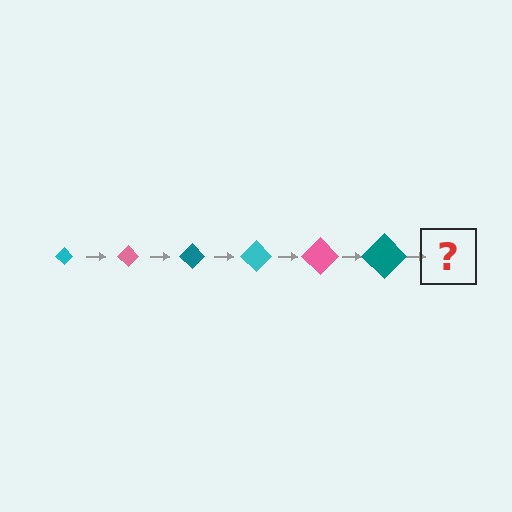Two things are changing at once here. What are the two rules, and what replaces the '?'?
The two rules are that the diamond grows larger each step and the color cycles through cyan, pink, and teal. The '?' should be a cyan diamond, larger than the previous one.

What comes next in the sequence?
The next element should be a cyan diamond, larger than the previous one.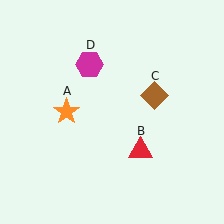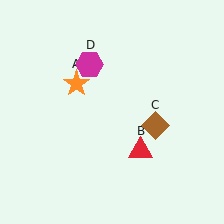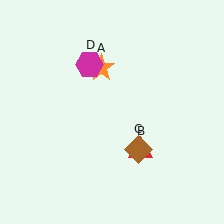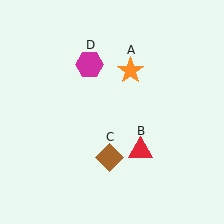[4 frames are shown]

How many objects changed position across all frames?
2 objects changed position: orange star (object A), brown diamond (object C).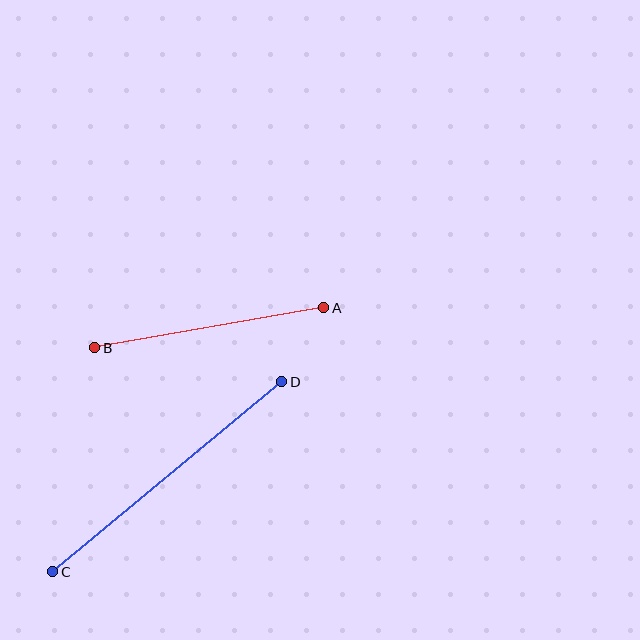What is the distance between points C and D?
The distance is approximately 297 pixels.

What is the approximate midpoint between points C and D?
The midpoint is at approximately (167, 477) pixels.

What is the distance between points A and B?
The distance is approximately 233 pixels.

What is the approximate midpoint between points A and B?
The midpoint is at approximately (209, 328) pixels.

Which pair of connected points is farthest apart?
Points C and D are farthest apart.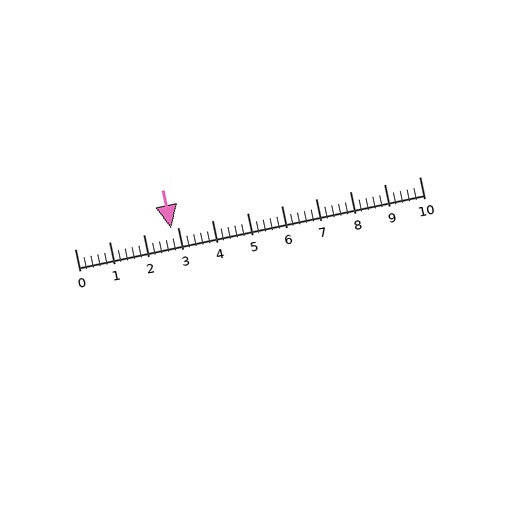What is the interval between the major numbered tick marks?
The major tick marks are spaced 1 units apart.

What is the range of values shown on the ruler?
The ruler shows values from 0 to 10.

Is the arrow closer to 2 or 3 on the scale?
The arrow is closer to 3.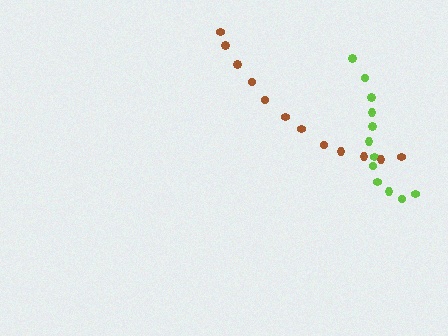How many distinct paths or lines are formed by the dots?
There are 2 distinct paths.